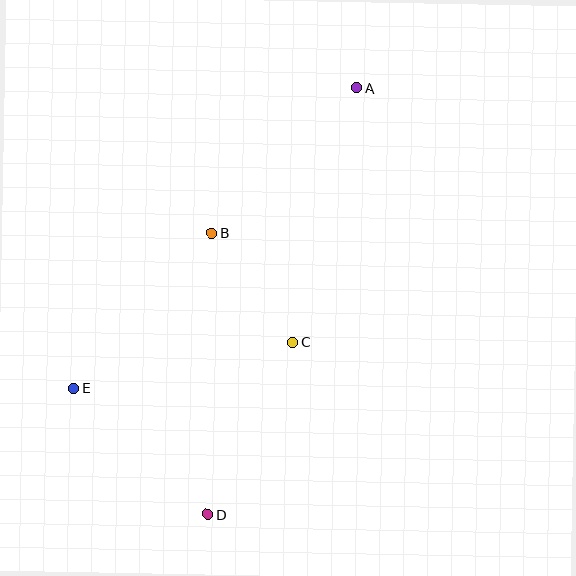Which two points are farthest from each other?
Points A and D are farthest from each other.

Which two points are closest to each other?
Points B and C are closest to each other.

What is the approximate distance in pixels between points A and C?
The distance between A and C is approximately 262 pixels.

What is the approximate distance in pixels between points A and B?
The distance between A and B is approximately 205 pixels.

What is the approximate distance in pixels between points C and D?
The distance between C and D is approximately 192 pixels.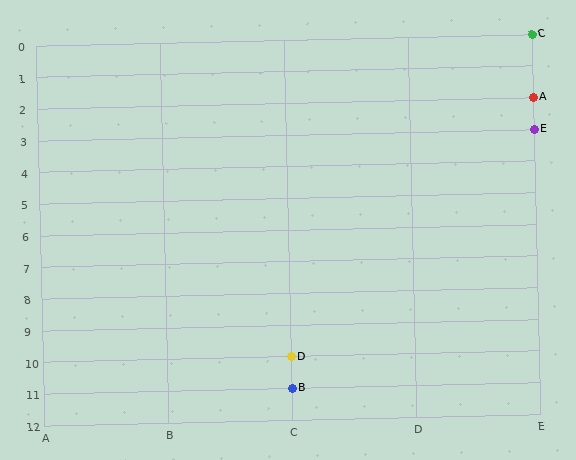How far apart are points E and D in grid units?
Points E and D are 2 columns and 7 rows apart (about 7.3 grid units diagonally).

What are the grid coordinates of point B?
Point B is at grid coordinates (C, 11).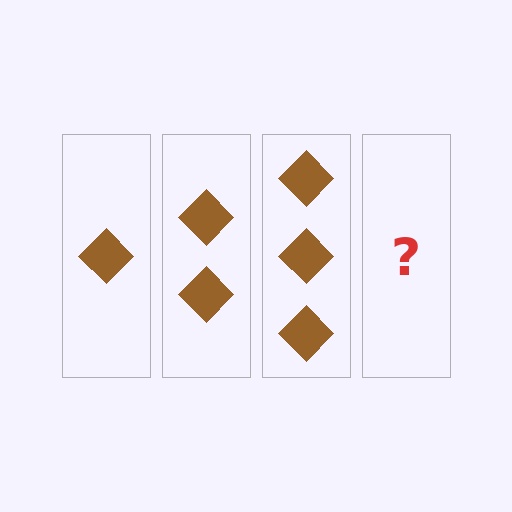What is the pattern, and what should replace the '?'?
The pattern is that each step adds one more diamond. The '?' should be 4 diamonds.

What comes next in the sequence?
The next element should be 4 diamonds.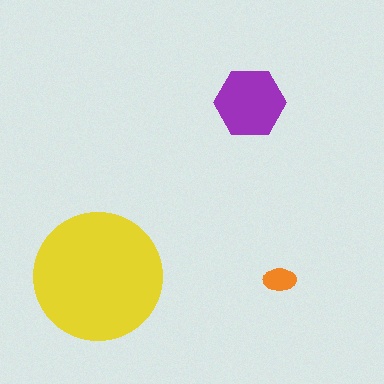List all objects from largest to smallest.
The yellow circle, the purple hexagon, the orange ellipse.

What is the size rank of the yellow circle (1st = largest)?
1st.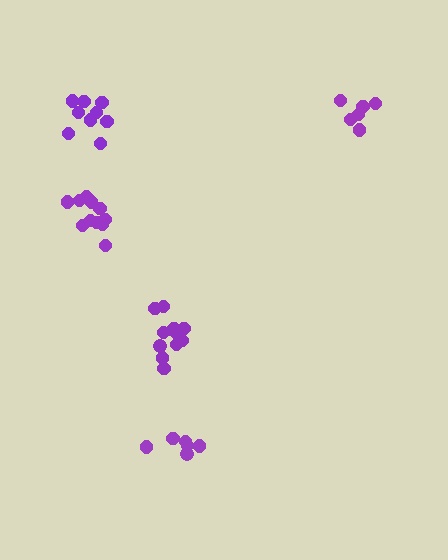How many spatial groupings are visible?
There are 5 spatial groupings.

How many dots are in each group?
Group 1: 6 dots, Group 2: 6 dots, Group 3: 12 dots, Group 4: 11 dots, Group 5: 9 dots (44 total).